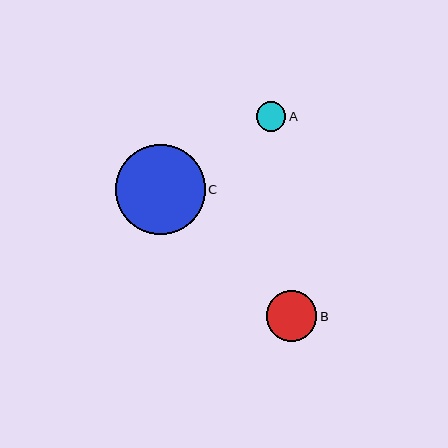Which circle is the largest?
Circle C is the largest with a size of approximately 90 pixels.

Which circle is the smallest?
Circle A is the smallest with a size of approximately 30 pixels.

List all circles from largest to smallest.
From largest to smallest: C, B, A.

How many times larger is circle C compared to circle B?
Circle C is approximately 1.8 times the size of circle B.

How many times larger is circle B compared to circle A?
Circle B is approximately 1.7 times the size of circle A.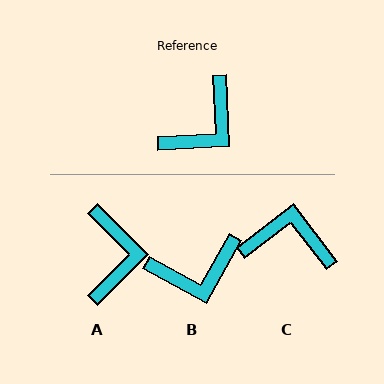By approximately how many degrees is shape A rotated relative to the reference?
Approximately 42 degrees counter-clockwise.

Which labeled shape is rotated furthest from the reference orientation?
C, about 124 degrees away.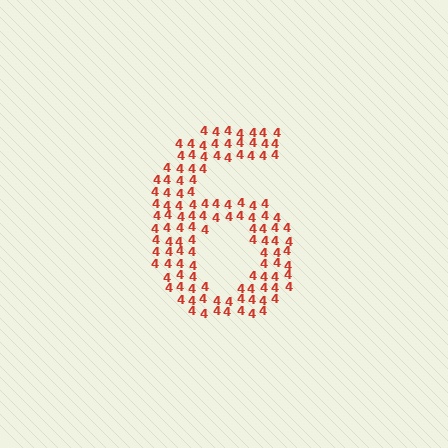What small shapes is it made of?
It is made of small digit 4's.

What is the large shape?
The large shape is the digit 6.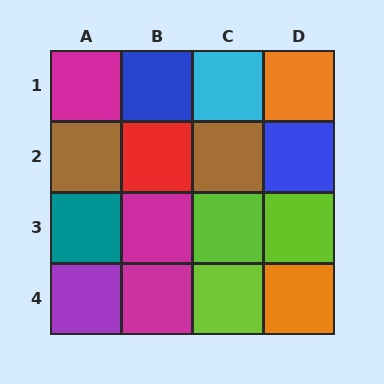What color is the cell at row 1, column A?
Magenta.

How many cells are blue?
2 cells are blue.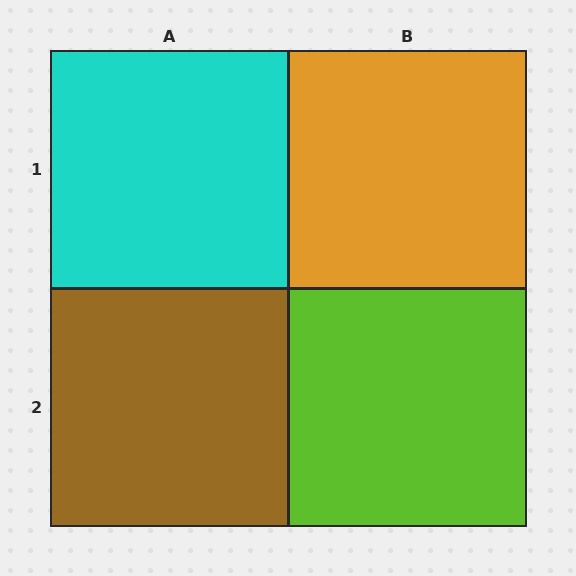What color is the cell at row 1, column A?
Cyan.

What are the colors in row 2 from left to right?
Brown, lime.